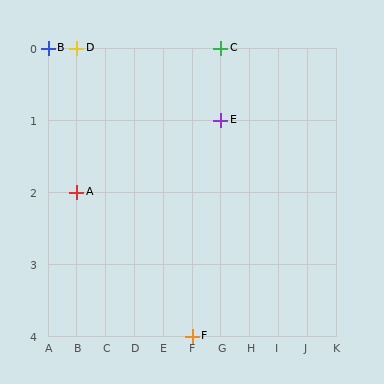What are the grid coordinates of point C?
Point C is at grid coordinates (G, 0).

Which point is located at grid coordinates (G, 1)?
Point E is at (G, 1).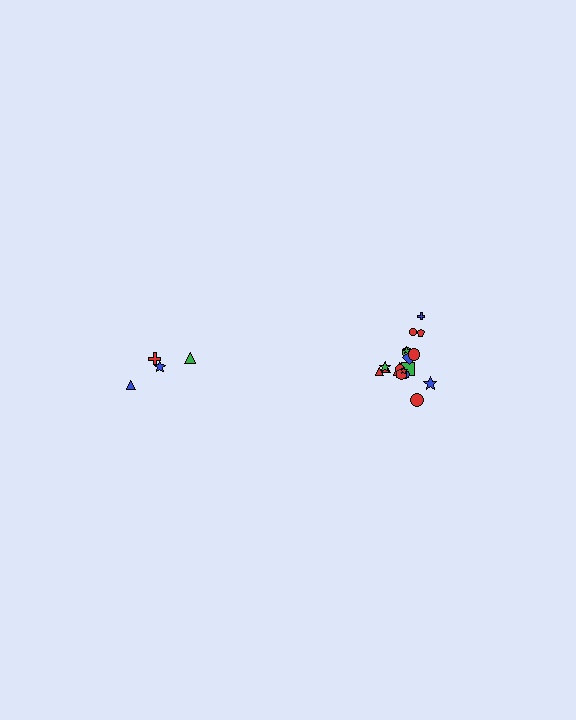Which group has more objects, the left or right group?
The right group.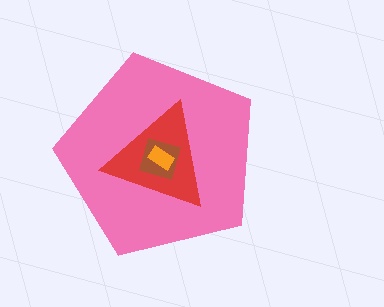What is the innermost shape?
The orange rectangle.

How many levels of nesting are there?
4.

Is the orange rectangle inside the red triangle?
Yes.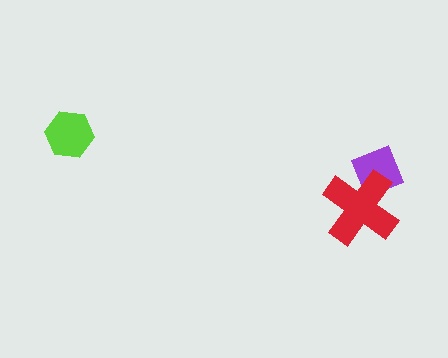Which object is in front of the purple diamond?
The red cross is in front of the purple diamond.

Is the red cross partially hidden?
No, no other shape covers it.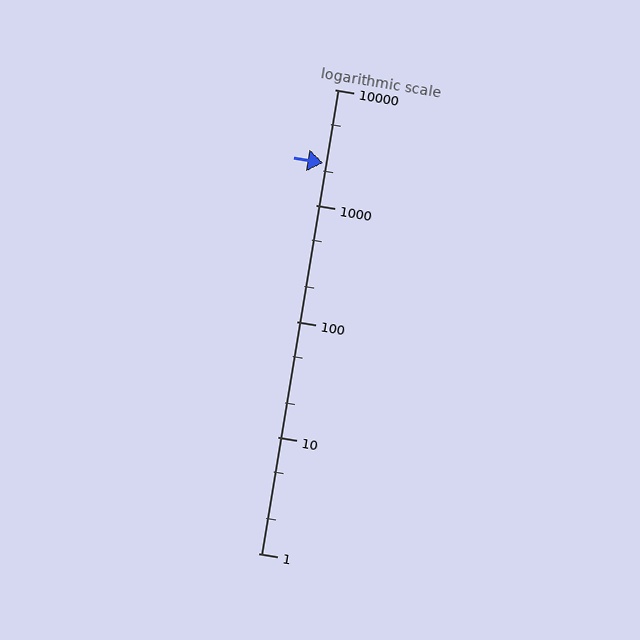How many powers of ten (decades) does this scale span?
The scale spans 4 decades, from 1 to 10000.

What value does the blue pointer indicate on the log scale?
The pointer indicates approximately 2300.